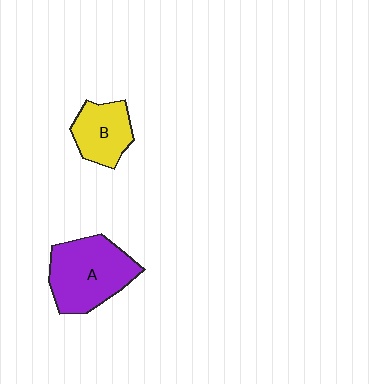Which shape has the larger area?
Shape A (purple).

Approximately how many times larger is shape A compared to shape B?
Approximately 1.6 times.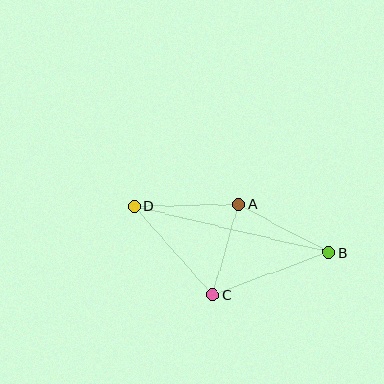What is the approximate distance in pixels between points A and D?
The distance between A and D is approximately 105 pixels.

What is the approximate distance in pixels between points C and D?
The distance between C and D is approximately 119 pixels.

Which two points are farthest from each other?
Points B and D are farthest from each other.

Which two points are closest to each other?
Points A and C are closest to each other.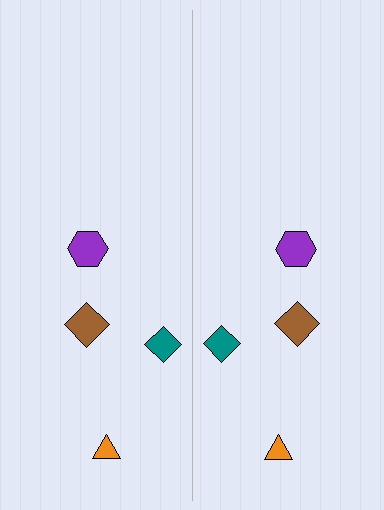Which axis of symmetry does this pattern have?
The pattern has a vertical axis of symmetry running through the center of the image.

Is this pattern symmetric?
Yes, this pattern has bilateral (reflection) symmetry.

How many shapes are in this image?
There are 8 shapes in this image.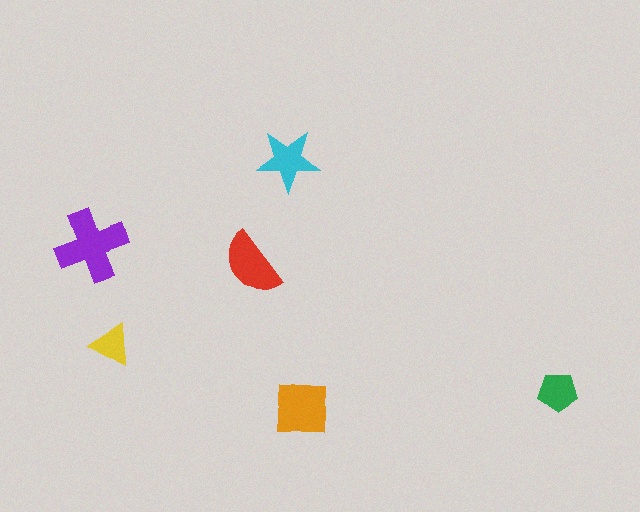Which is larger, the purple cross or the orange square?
The purple cross.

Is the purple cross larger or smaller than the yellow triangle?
Larger.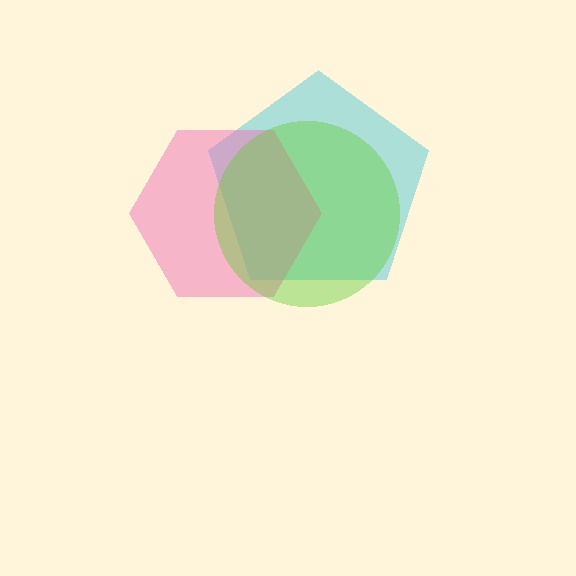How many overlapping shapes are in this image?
There are 3 overlapping shapes in the image.